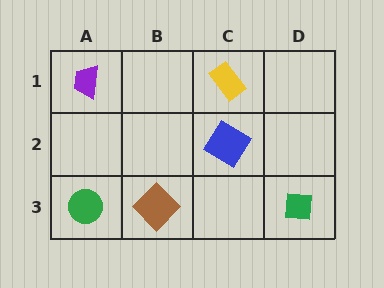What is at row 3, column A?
A green circle.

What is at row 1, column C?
A yellow rectangle.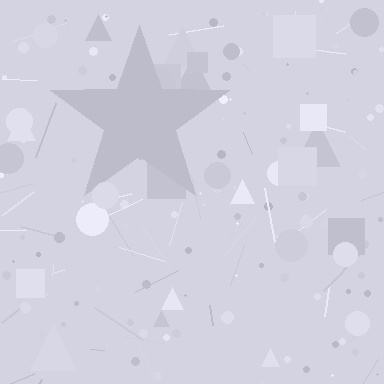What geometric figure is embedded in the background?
A star is embedded in the background.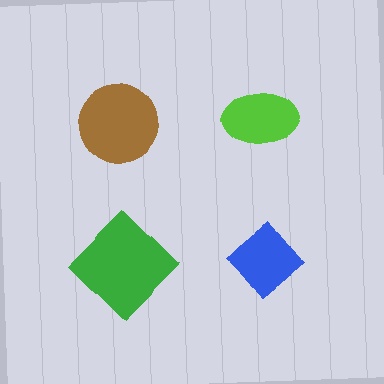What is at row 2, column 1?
A green diamond.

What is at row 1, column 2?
A lime ellipse.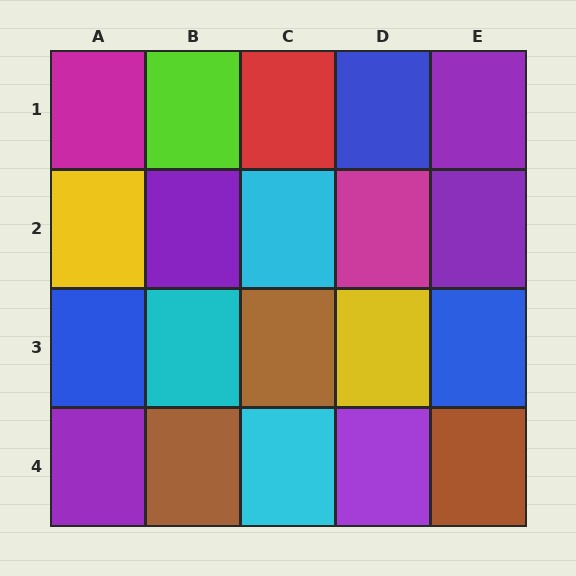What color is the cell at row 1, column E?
Purple.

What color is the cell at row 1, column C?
Red.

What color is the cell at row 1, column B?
Lime.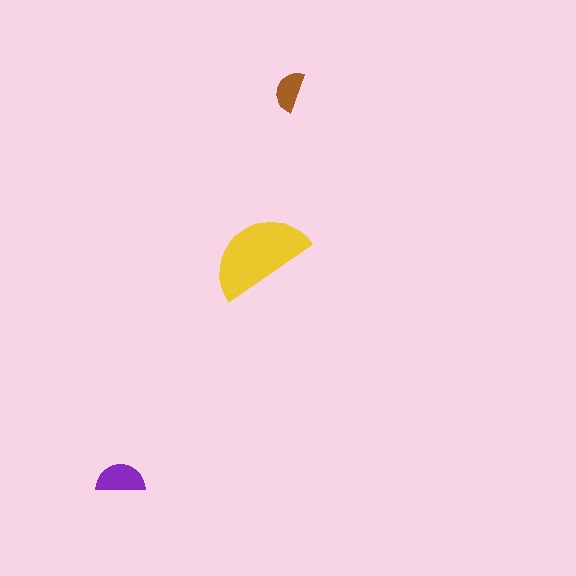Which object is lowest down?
The purple semicircle is bottommost.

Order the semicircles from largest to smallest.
the yellow one, the purple one, the brown one.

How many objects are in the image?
There are 3 objects in the image.